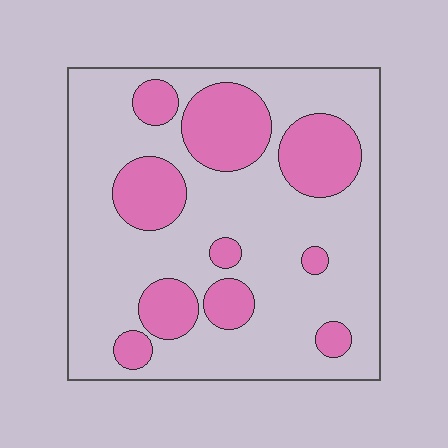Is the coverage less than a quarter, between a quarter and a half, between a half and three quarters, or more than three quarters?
Between a quarter and a half.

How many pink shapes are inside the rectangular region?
10.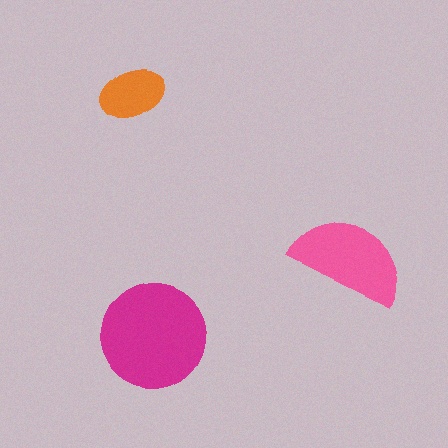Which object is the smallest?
The orange ellipse.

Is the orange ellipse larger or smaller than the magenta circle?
Smaller.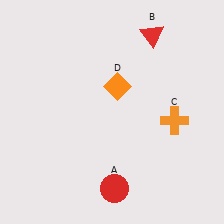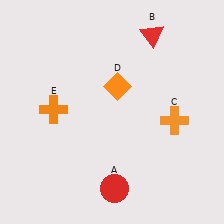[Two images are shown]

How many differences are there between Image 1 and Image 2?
There is 1 difference between the two images.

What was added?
An orange cross (E) was added in Image 2.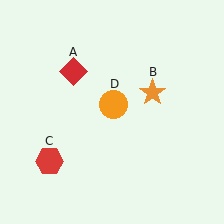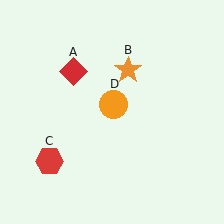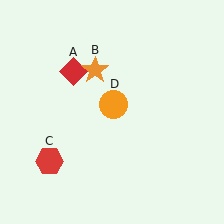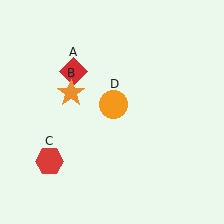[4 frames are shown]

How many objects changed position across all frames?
1 object changed position: orange star (object B).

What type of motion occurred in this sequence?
The orange star (object B) rotated counterclockwise around the center of the scene.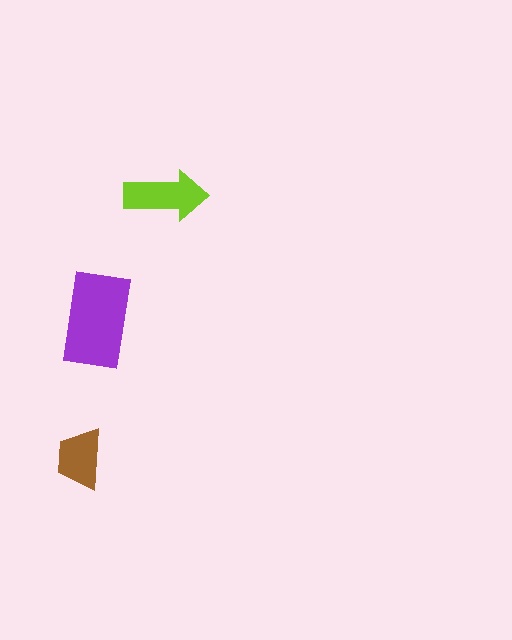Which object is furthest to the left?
The brown trapezoid is leftmost.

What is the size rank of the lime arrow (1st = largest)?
2nd.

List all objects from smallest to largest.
The brown trapezoid, the lime arrow, the purple rectangle.